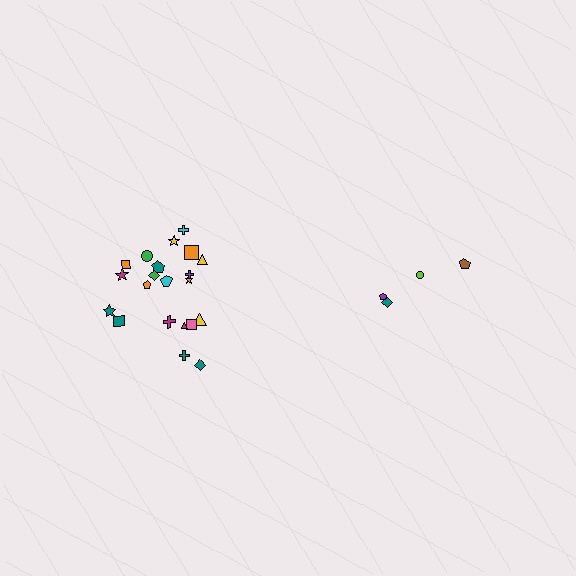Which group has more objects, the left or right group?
The left group.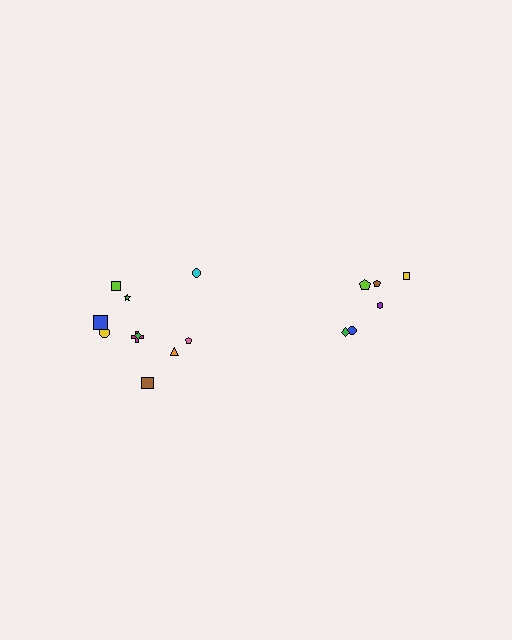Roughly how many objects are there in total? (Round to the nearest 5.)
Roughly 15 objects in total.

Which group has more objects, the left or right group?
The left group.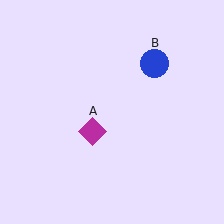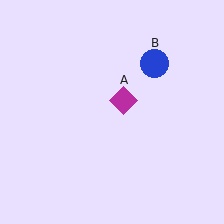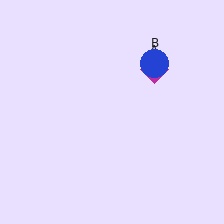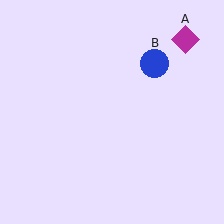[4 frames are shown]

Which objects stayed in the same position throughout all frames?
Blue circle (object B) remained stationary.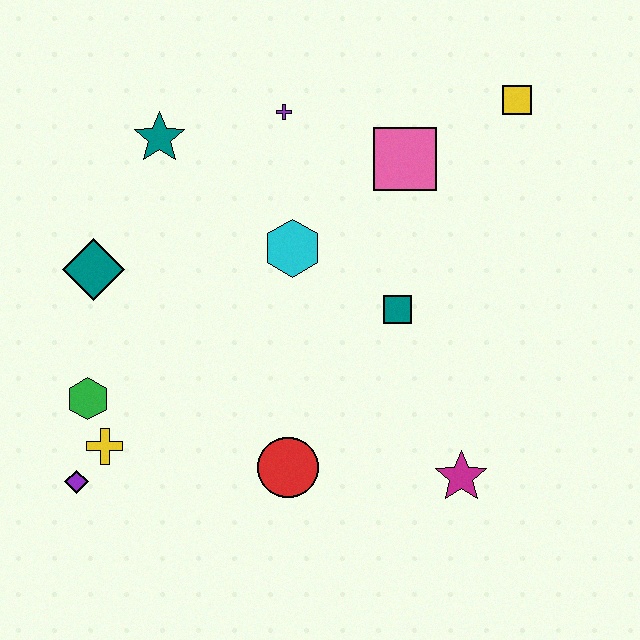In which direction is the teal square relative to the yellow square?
The teal square is below the yellow square.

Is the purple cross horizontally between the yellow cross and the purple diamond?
No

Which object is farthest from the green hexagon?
The yellow square is farthest from the green hexagon.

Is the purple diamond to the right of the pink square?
No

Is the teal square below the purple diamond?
No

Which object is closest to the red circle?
The magenta star is closest to the red circle.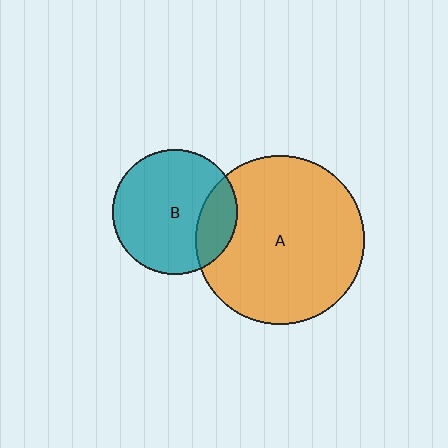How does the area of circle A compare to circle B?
Approximately 1.8 times.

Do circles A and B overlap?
Yes.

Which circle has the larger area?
Circle A (orange).